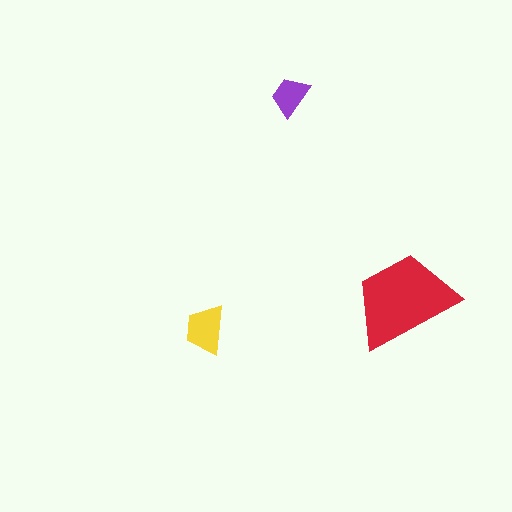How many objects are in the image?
There are 3 objects in the image.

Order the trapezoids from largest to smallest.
the red one, the yellow one, the purple one.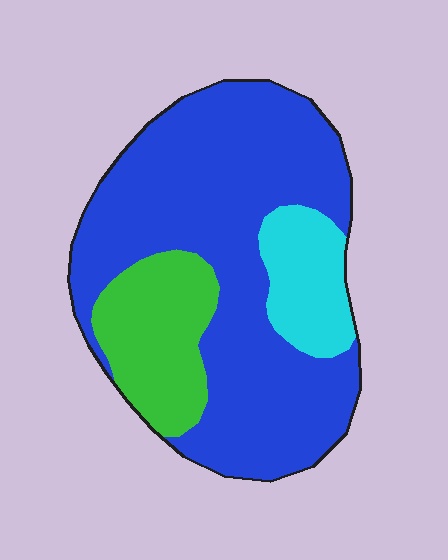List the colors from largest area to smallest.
From largest to smallest: blue, green, cyan.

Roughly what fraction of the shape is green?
Green covers around 20% of the shape.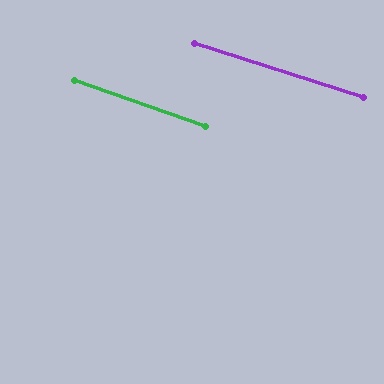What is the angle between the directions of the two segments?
Approximately 1 degree.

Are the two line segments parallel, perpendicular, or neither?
Parallel — their directions differ by only 1.3°.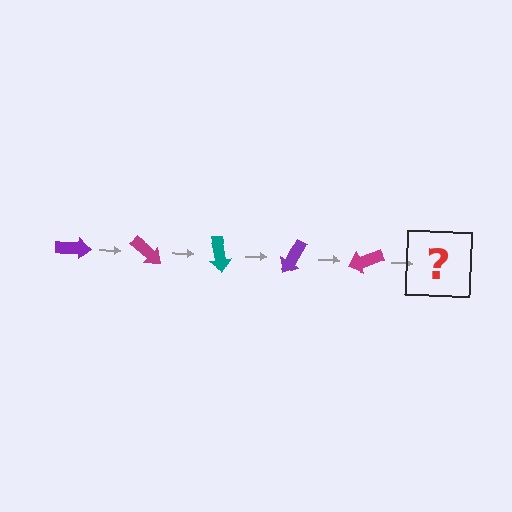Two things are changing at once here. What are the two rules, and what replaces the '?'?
The two rules are that it rotates 40 degrees each step and the color cycles through purple, magenta, and teal. The '?' should be a teal arrow, rotated 200 degrees from the start.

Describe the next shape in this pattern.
It should be a teal arrow, rotated 200 degrees from the start.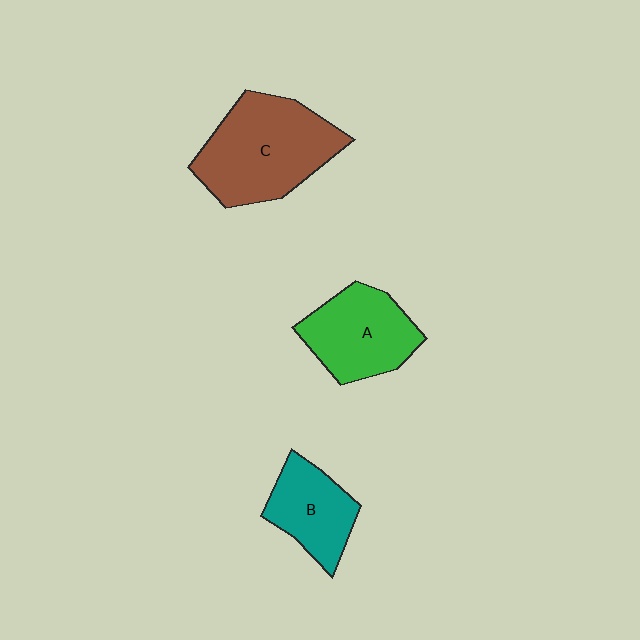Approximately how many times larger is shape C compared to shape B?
Approximately 1.8 times.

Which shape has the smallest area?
Shape B (teal).